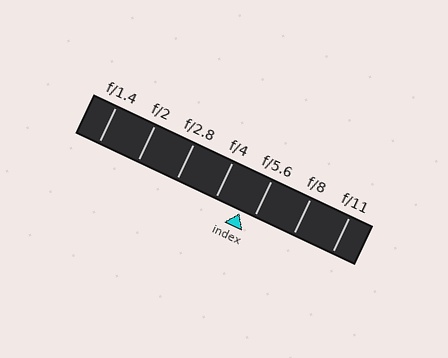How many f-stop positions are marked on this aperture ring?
There are 7 f-stop positions marked.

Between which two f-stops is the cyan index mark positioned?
The index mark is between f/4 and f/5.6.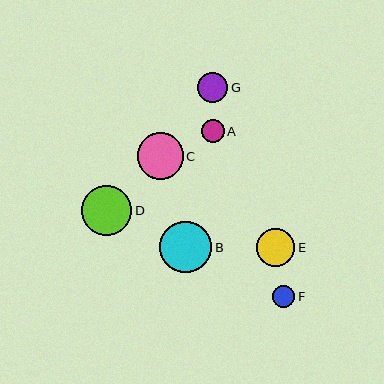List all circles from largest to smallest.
From largest to smallest: B, D, C, E, G, A, F.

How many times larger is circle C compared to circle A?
Circle C is approximately 2.1 times the size of circle A.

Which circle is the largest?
Circle B is the largest with a size of approximately 52 pixels.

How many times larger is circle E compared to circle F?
Circle E is approximately 1.7 times the size of circle F.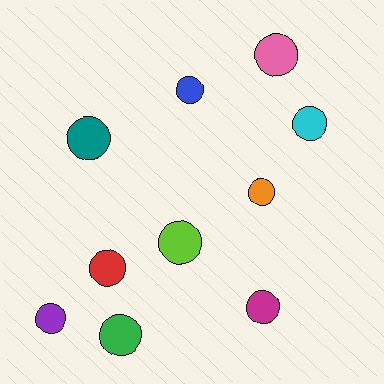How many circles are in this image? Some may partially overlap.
There are 10 circles.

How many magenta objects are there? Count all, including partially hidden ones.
There is 1 magenta object.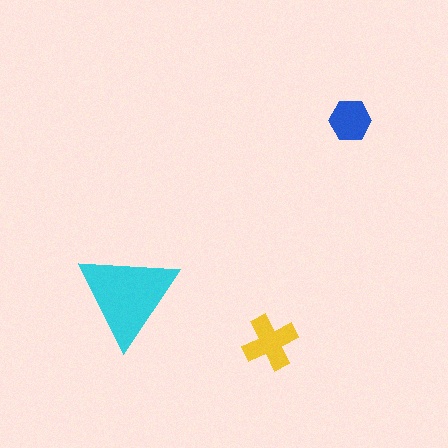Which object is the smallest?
The blue hexagon.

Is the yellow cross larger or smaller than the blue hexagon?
Larger.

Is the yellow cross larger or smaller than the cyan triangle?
Smaller.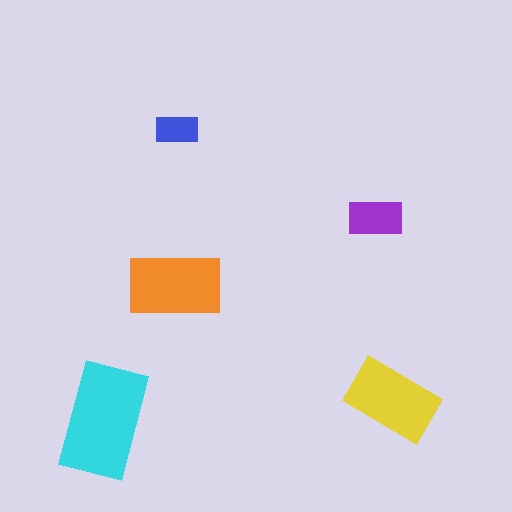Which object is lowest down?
The cyan rectangle is bottommost.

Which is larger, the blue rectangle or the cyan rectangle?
The cyan one.